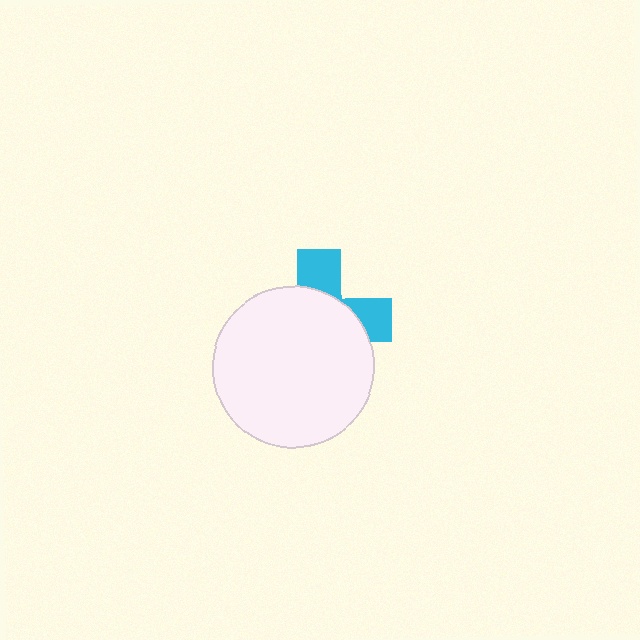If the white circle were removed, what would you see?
You would see the complete cyan cross.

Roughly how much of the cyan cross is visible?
A small part of it is visible (roughly 30%).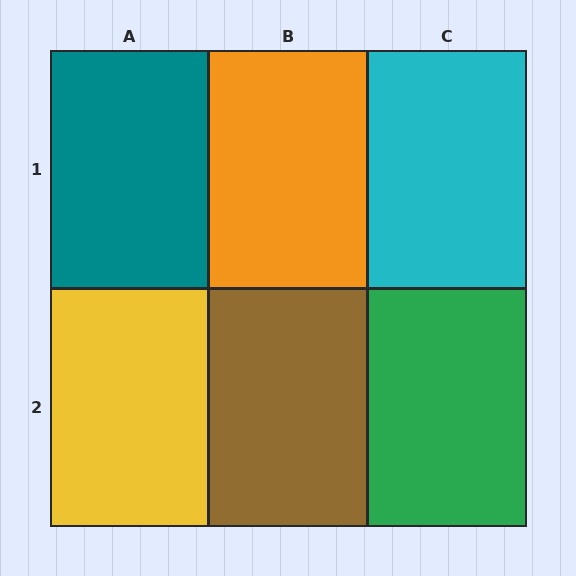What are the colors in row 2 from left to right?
Yellow, brown, green.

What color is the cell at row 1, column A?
Teal.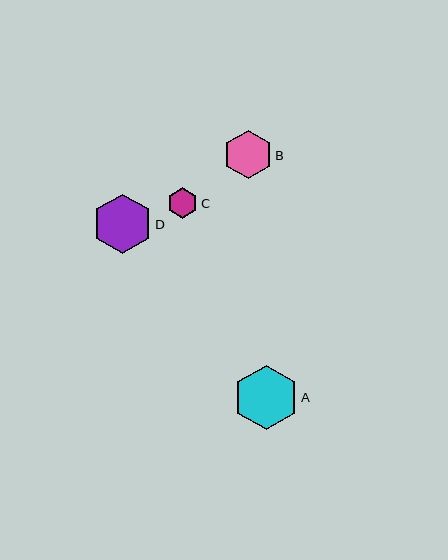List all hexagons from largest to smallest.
From largest to smallest: A, D, B, C.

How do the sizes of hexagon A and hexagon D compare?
Hexagon A and hexagon D are approximately the same size.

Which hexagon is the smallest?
Hexagon C is the smallest with a size of approximately 31 pixels.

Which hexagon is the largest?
Hexagon A is the largest with a size of approximately 65 pixels.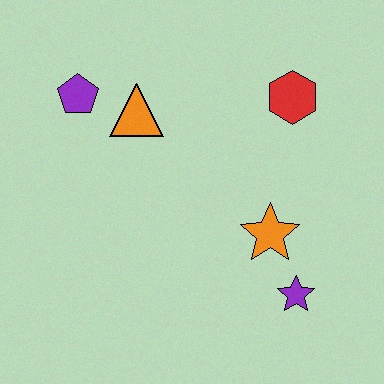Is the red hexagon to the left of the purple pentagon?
No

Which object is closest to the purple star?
The orange star is closest to the purple star.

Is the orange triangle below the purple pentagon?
Yes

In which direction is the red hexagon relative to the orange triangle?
The red hexagon is to the right of the orange triangle.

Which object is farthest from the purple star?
The purple pentagon is farthest from the purple star.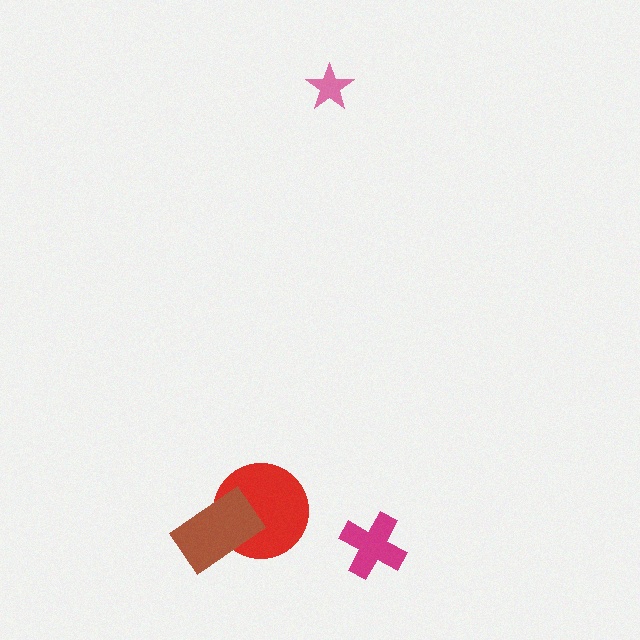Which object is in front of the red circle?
The brown rectangle is in front of the red circle.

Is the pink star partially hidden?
No, no other shape covers it.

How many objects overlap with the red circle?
1 object overlaps with the red circle.